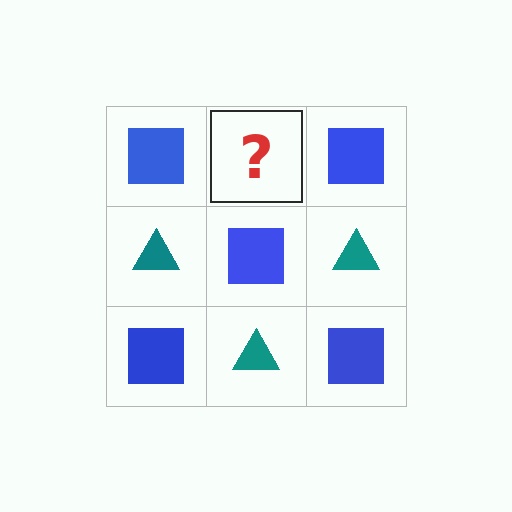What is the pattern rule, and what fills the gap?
The rule is that it alternates blue square and teal triangle in a checkerboard pattern. The gap should be filled with a teal triangle.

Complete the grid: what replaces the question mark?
The question mark should be replaced with a teal triangle.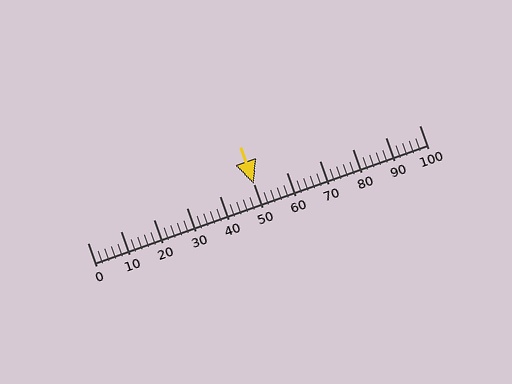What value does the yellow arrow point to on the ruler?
The yellow arrow points to approximately 50.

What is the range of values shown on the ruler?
The ruler shows values from 0 to 100.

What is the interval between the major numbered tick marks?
The major tick marks are spaced 10 units apart.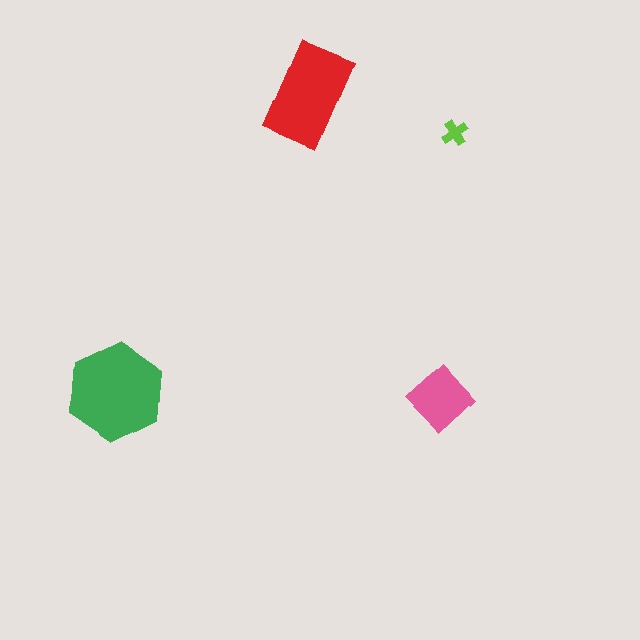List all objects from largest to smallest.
The green hexagon, the red rectangle, the pink diamond, the lime cross.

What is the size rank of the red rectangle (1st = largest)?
2nd.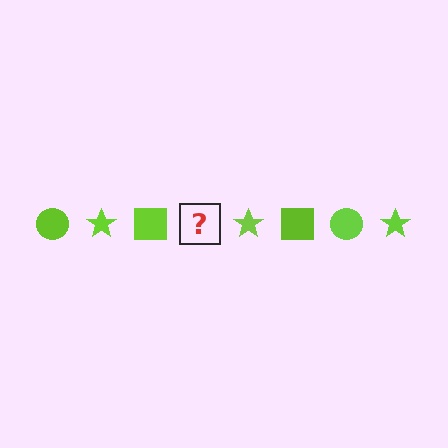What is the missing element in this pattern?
The missing element is a lime circle.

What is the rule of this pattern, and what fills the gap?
The rule is that the pattern cycles through circle, star, square shapes in lime. The gap should be filled with a lime circle.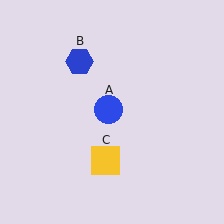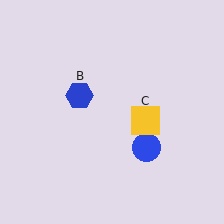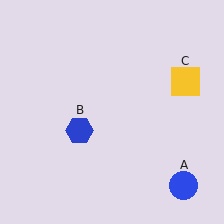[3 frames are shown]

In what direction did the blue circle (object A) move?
The blue circle (object A) moved down and to the right.